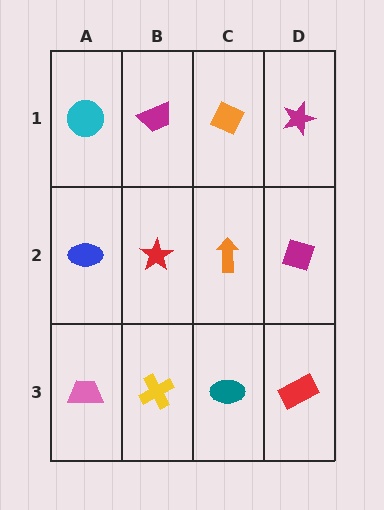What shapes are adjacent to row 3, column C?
An orange arrow (row 2, column C), a yellow cross (row 3, column B), a red rectangle (row 3, column D).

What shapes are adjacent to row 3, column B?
A red star (row 2, column B), a pink trapezoid (row 3, column A), a teal ellipse (row 3, column C).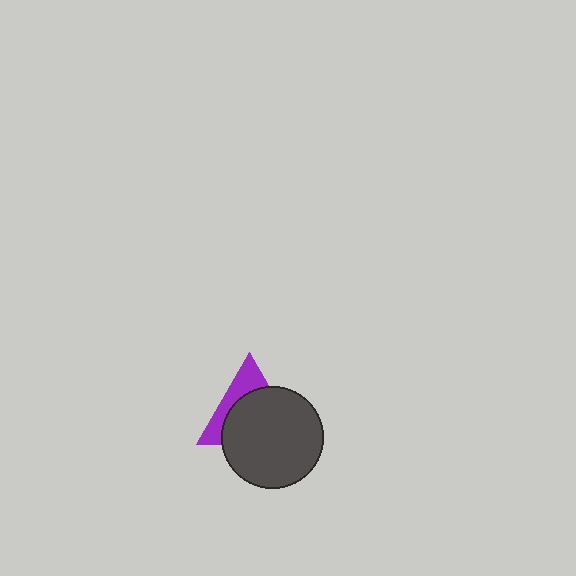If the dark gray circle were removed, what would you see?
You would see the complete purple triangle.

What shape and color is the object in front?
The object in front is a dark gray circle.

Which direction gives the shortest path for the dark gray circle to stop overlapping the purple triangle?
Moving down gives the shortest separation.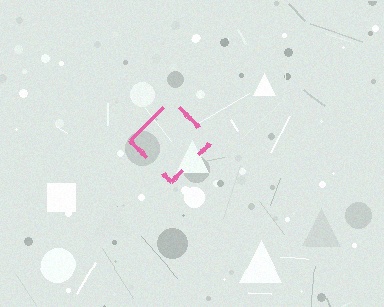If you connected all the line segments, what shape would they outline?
They would outline a diamond.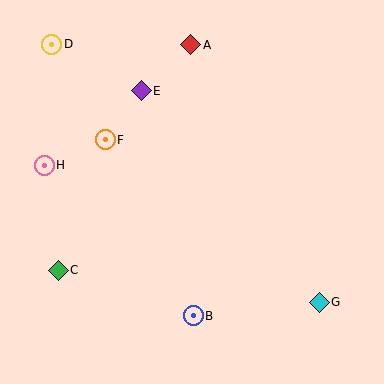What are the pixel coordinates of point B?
Point B is at (193, 316).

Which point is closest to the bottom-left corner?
Point C is closest to the bottom-left corner.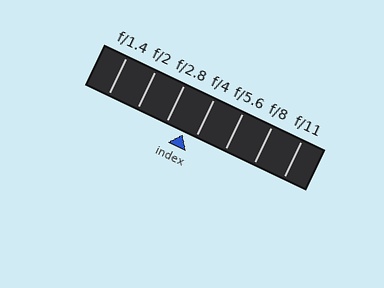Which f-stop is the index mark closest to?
The index mark is closest to f/4.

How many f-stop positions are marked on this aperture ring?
There are 7 f-stop positions marked.